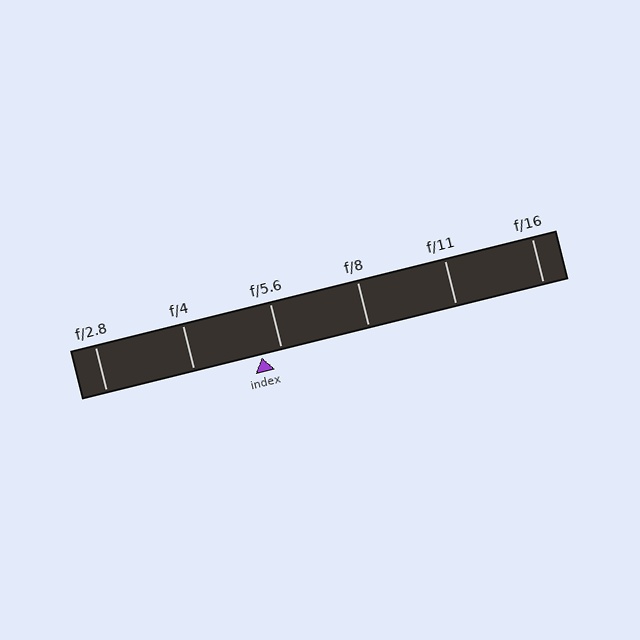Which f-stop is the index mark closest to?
The index mark is closest to f/5.6.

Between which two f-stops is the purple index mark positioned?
The index mark is between f/4 and f/5.6.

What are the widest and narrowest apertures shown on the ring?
The widest aperture shown is f/2.8 and the narrowest is f/16.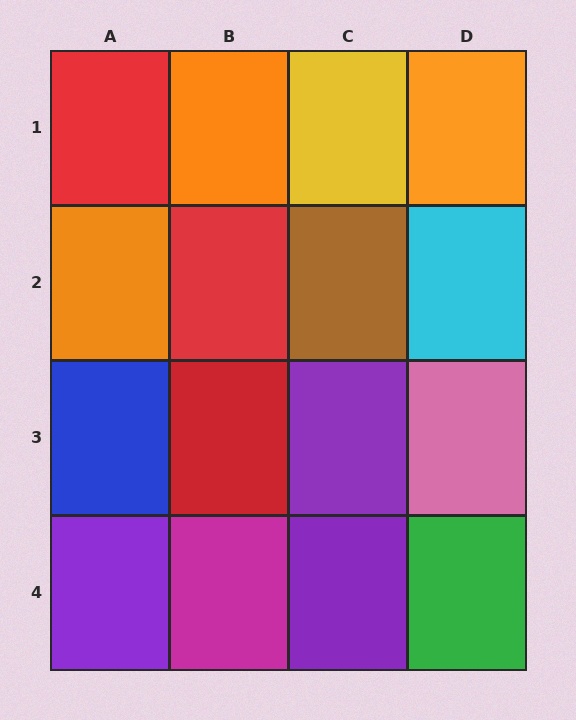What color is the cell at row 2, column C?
Brown.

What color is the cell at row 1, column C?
Yellow.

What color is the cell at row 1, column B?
Orange.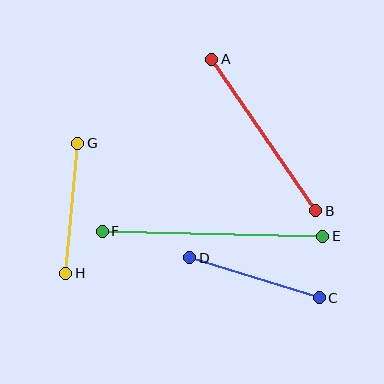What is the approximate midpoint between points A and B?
The midpoint is at approximately (264, 135) pixels.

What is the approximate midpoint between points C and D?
The midpoint is at approximately (255, 278) pixels.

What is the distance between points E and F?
The distance is approximately 221 pixels.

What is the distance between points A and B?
The distance is approximately 184 pixels.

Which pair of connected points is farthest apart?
Points E and F are farthest apart.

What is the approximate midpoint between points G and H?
The midpoint is at approximately (72, 208) pixels.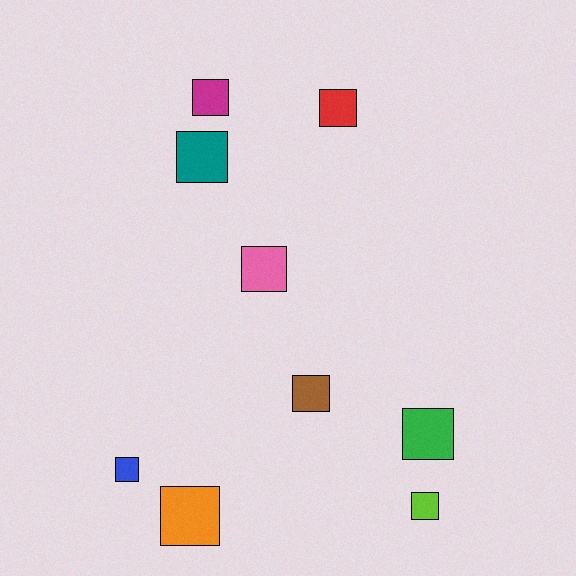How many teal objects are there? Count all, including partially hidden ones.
There is 1 teal object.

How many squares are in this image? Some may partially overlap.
There are 9 squares.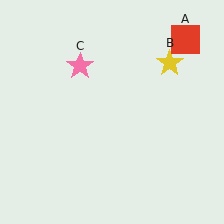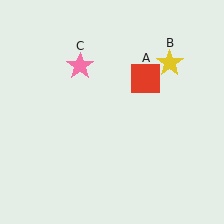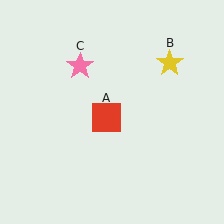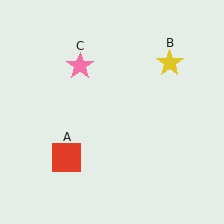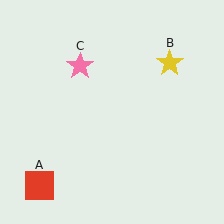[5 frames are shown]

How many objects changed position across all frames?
1 object changed position: red square (object A).